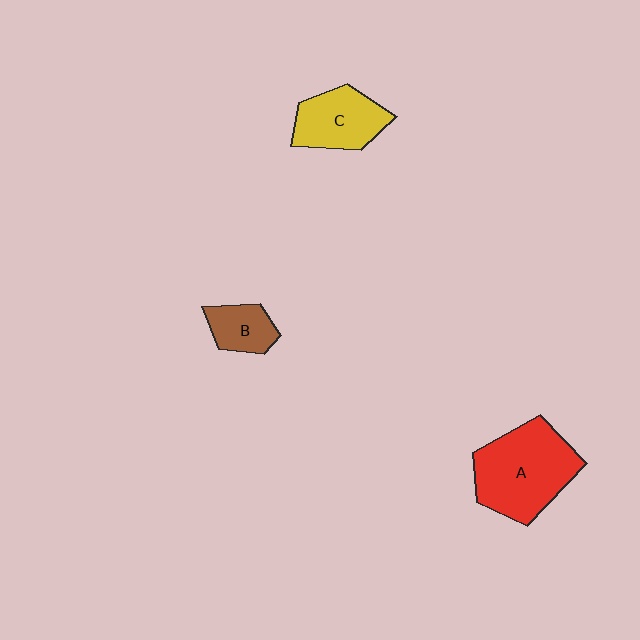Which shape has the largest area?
Shape A (red).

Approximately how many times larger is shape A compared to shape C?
Approximately 1.6 times.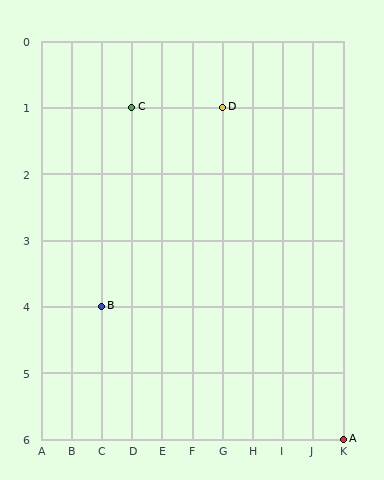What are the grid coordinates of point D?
Point D is at grid coordinates (G, 1).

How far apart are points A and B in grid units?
Points A and B are 8 columns and 2 rows apart (about 8.2 grid units diagonally).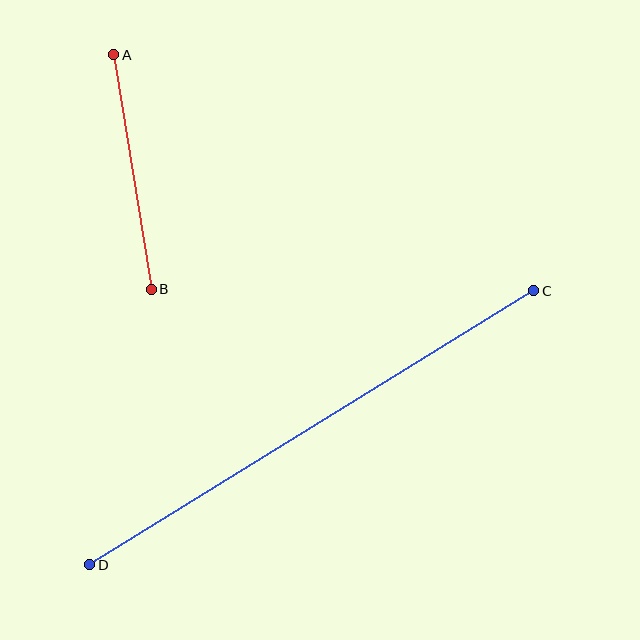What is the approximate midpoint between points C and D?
The midpoint is at approximately (312, 428) pixels.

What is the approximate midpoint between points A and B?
The midpoint is at approximately (133, 172) pixels.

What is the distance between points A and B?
The distance is approximately 238 pixels.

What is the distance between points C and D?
The distance is approximately 522 pixels.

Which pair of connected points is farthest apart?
Points C and D are farthest apart.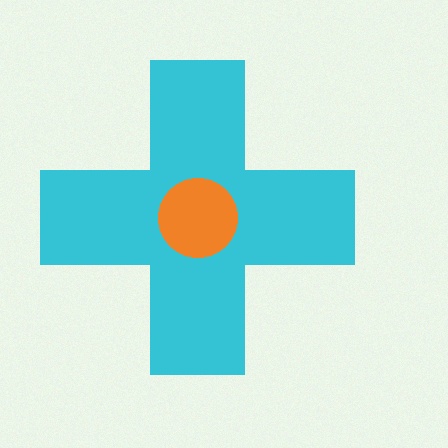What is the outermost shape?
The cyan cross.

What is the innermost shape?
The orange circle.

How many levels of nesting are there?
2.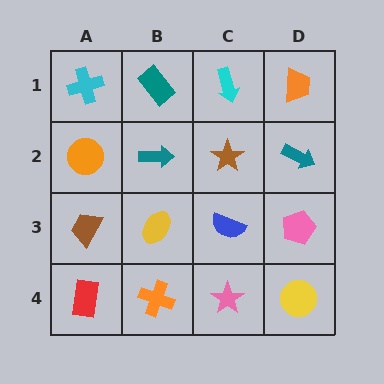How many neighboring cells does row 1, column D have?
2.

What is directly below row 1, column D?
A teal arrow.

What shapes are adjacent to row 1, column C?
A brown star (row 2, column C), a teal rectangle (row 1, column B), an orange trapezoid (row 1, column D).